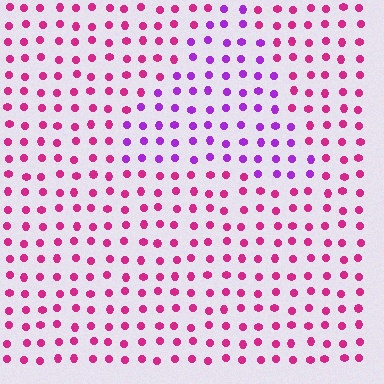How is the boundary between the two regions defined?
The boundary is defined purely by a slight shift in hue (about 42 degrees). Spacing, size, and orientation are identical on both sides.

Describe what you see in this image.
The image is filled with small magenta elements in a uniform arrangement. A triangle-shaped region is visible where the elements are tinted to a slightly different hue, forming a subtle color boundary.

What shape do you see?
I see a triangle.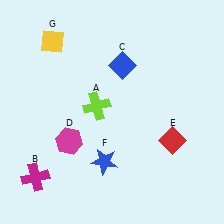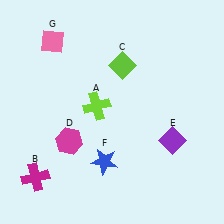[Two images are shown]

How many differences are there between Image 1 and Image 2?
There are 3 differences between the two images.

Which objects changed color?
C changed from blue to lime. E changed from red to purple. G changed from yellow to pink.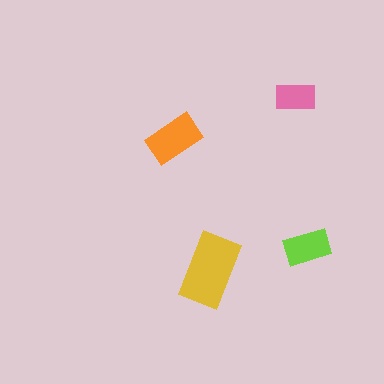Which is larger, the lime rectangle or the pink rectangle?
The lime one.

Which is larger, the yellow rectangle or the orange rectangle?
The yellow one.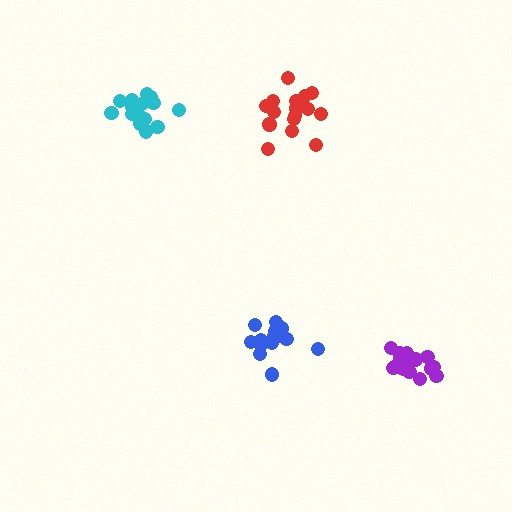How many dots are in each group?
Group 1: 16 dots, Group 2: 16 dots, Group 3: 19 dots, Group 4: 17 dots (68 total).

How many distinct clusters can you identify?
There are 4 distinct clusters.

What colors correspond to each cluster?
The clusters are colored: blue, cyan, purple, red.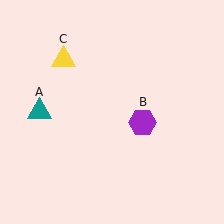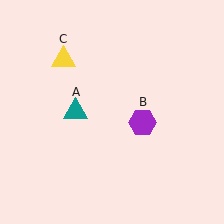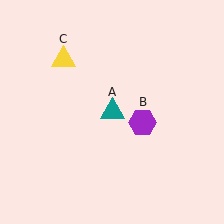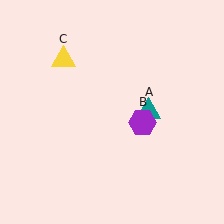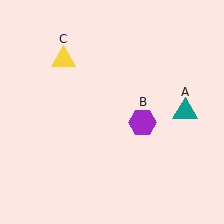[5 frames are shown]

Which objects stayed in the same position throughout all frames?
Purple hexagon (object B) and yellow triangle (object C) remained stationary.